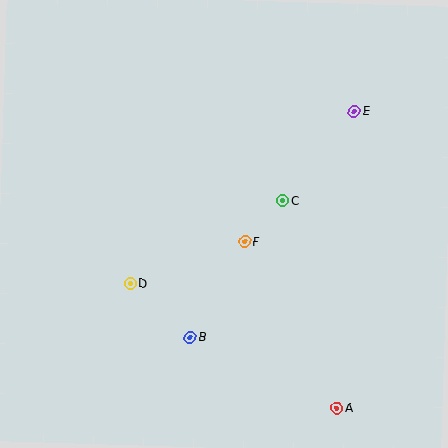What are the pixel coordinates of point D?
Point D is at (130, 283).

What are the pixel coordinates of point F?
Point F is at (245, 242).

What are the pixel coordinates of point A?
Point A is at (337, 408).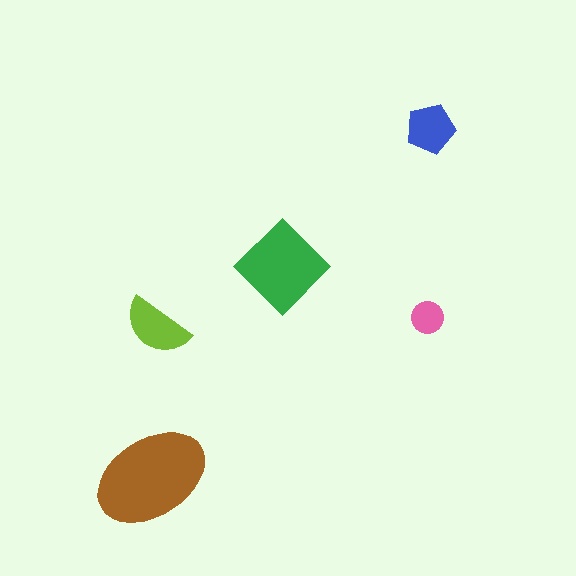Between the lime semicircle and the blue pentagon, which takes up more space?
The lime semicircle.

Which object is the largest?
The brown ellipse.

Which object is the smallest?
The pink circle.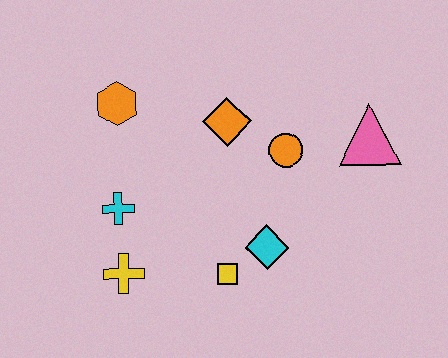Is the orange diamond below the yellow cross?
No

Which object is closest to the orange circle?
The orange diamond is closest to the orange circle.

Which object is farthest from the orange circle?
The yellow cross is farthest from the orange circle.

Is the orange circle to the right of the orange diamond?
Yes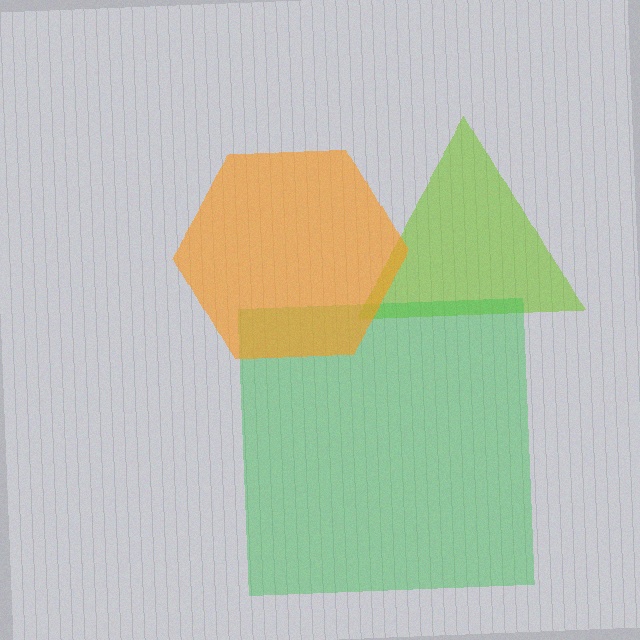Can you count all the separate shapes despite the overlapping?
Yes, there are 3 separate shapes.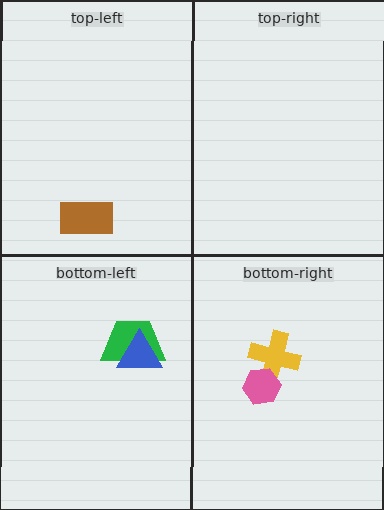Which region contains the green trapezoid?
The bottom-left region.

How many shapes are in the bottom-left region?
2.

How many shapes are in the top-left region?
1.